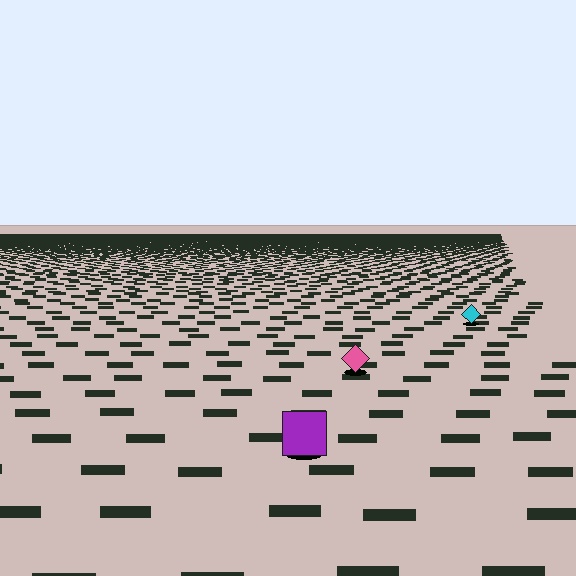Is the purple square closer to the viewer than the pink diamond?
Yes. The purple square is closer — you can tell from the texture gradient: the ground texture is coarser near it.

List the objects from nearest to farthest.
From nearest to farthest: the purple square, the pink diamond, the cyan diamond.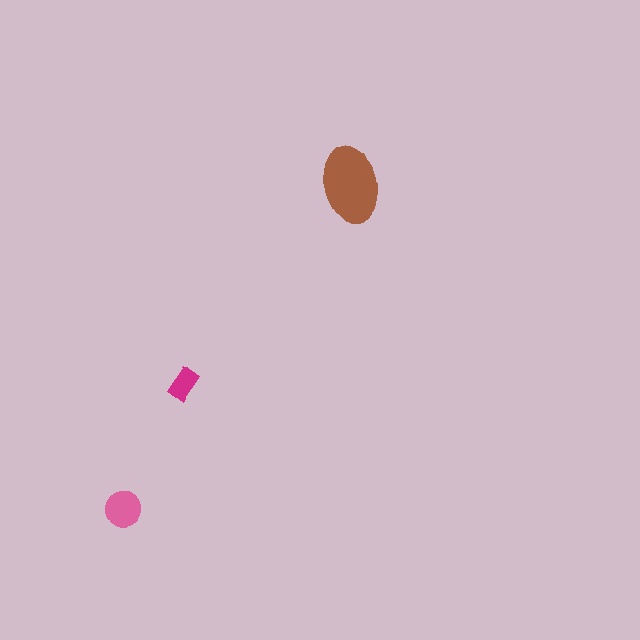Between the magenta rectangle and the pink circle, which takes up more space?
The pink circle.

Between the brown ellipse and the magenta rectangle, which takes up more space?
The brown ellipse.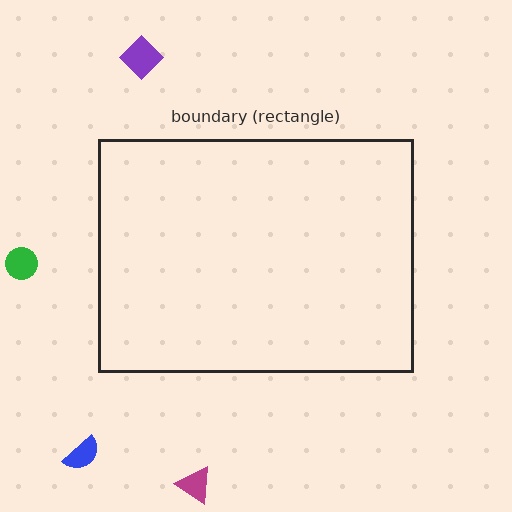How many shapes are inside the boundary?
0 inside, 4 outside.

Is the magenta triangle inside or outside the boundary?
Outside.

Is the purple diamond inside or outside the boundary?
Outside.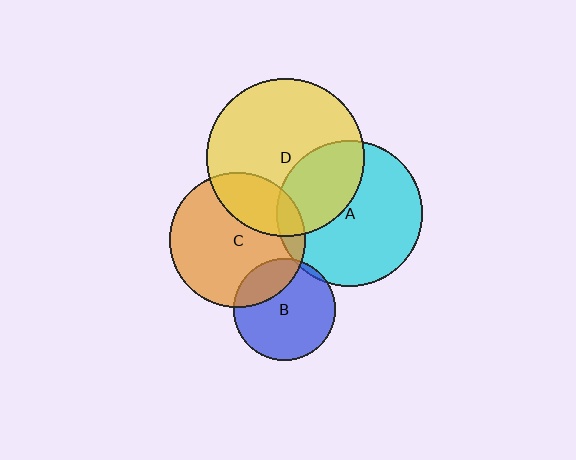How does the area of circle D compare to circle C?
Approximately 1.4 times.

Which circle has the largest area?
Circle D (yellow).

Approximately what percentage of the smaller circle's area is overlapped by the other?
Approximately 25%.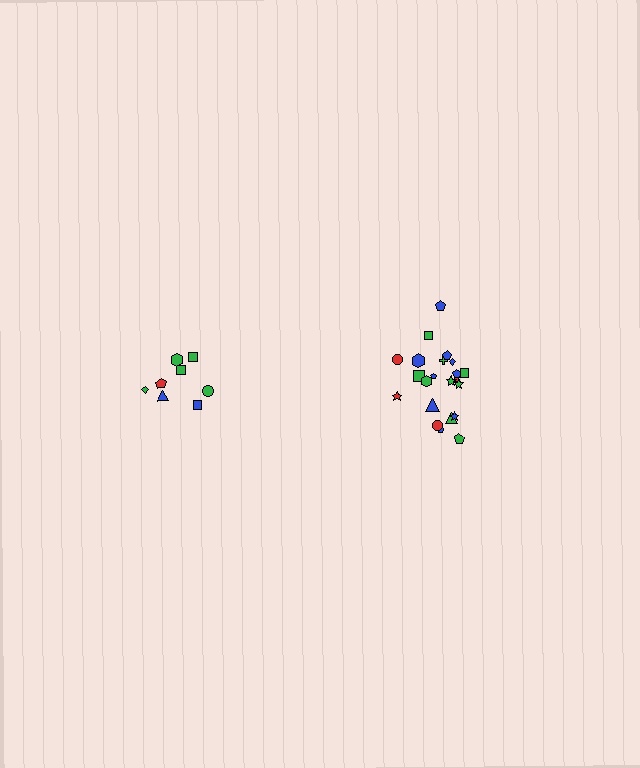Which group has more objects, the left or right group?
The right group.